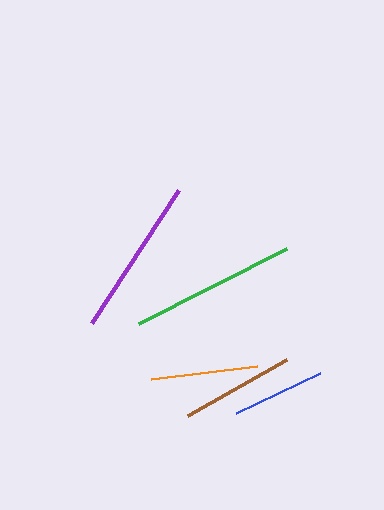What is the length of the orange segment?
The orange segment is approximately 107 pixels long.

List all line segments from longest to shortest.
From longest to shortest: green, purple, brown, orange, blue.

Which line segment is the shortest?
The blue line is the shortest at approximately 93 pixels.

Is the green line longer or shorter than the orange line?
The green line is longer than the orange line.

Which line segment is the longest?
The green line is the longest at approximately 165 pixels.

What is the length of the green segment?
The green segment is approximately 165 pixels long.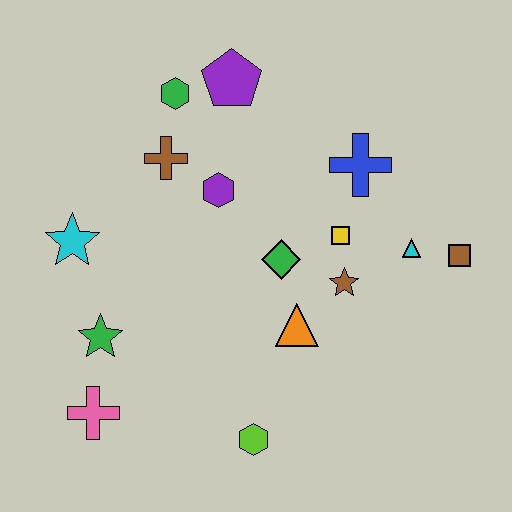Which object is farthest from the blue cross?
The pink cross is farthest from the blue cross.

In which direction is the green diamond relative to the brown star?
The green diamond is to the left of the brown star.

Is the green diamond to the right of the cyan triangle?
No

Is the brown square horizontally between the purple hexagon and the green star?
No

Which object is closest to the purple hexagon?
The brown cross is closest to the purple hexagon.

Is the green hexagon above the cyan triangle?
Yes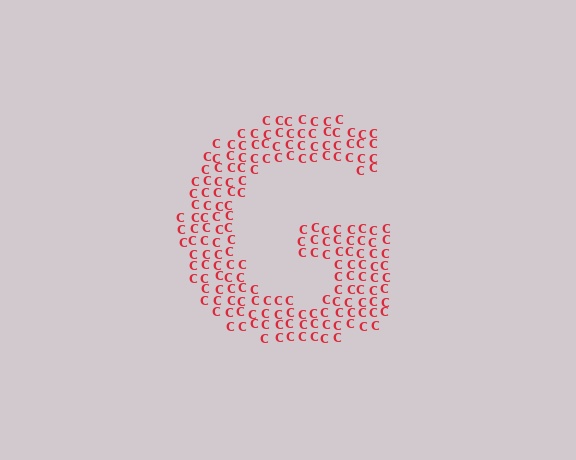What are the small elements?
The small elements are letter C's.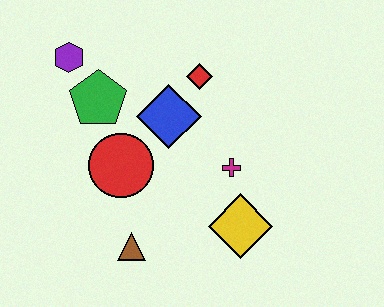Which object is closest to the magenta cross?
The yellow diamond is closest to the magenta cross.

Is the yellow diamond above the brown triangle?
Yes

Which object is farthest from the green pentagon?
The yellow diamond is farthest from the green pentagon.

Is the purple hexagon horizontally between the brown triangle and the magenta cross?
No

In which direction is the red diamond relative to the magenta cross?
The red diamond is above the magenta cross.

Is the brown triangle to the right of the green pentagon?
Yes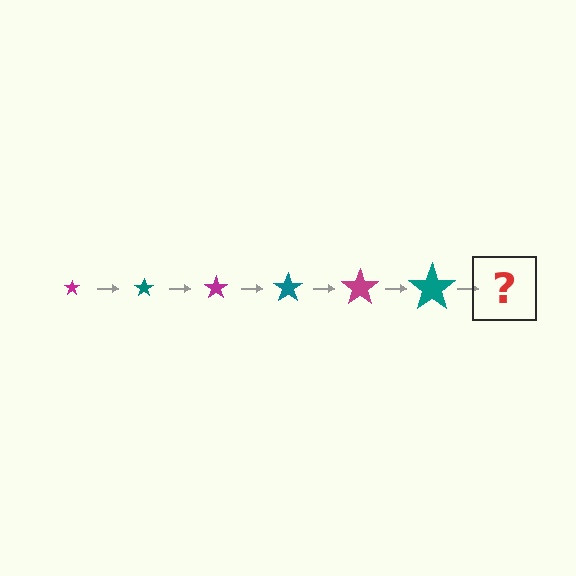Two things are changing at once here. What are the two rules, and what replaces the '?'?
The two rules are that the star grows larger each step and the color cycles through magenta and teal. The '?' should be a magenta star, larger than the previous one.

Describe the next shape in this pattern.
It should be a magenta star, larger than the previous one.